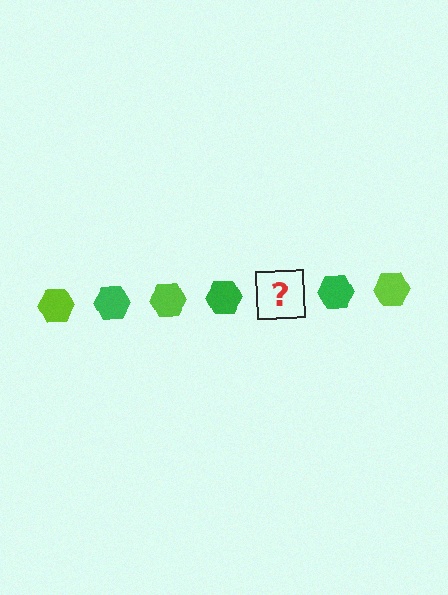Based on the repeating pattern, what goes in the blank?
The blank should be a lime hexagon.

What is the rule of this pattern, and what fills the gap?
The rule is that the pattern cycles through lime, green hexagons. The gap should be filled with a lime hexagon.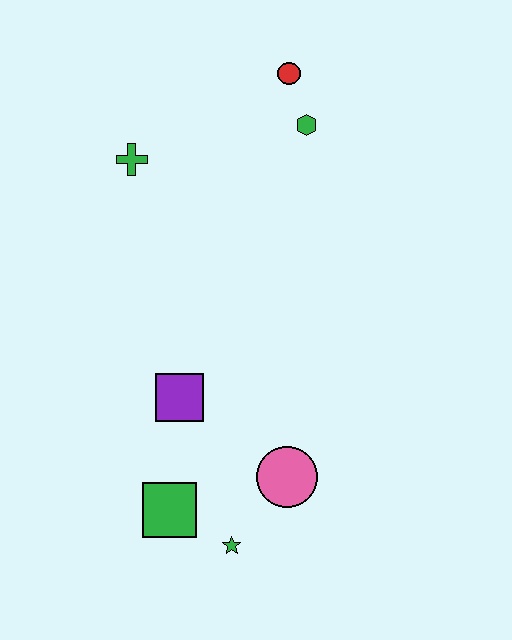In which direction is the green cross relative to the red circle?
The green cross is to the left of the red circle.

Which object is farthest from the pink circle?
The red circle is farthest from the pink circle.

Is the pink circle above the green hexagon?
No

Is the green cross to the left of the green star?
Yes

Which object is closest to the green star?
The green square is closest to the green star.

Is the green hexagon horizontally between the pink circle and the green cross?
No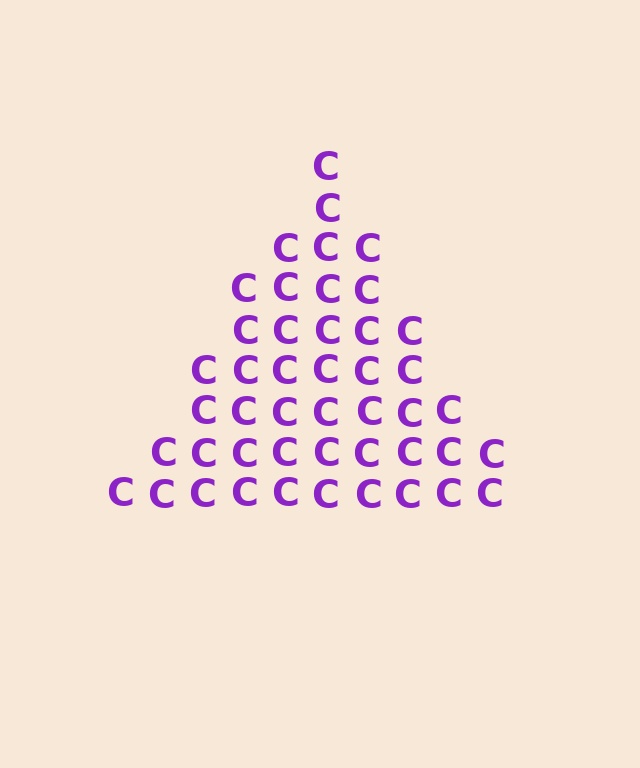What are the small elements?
The small elements are letter C's.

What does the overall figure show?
The overall figure shows a triangle.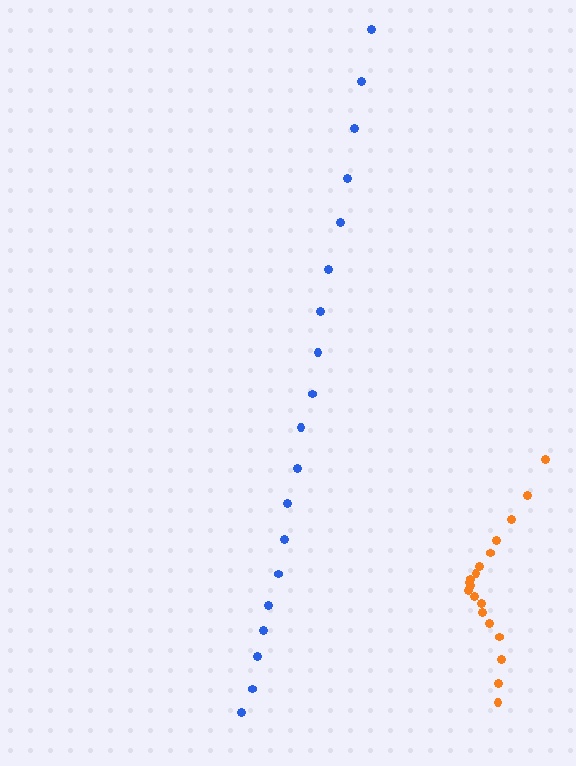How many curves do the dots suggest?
There are 2 distinct paths.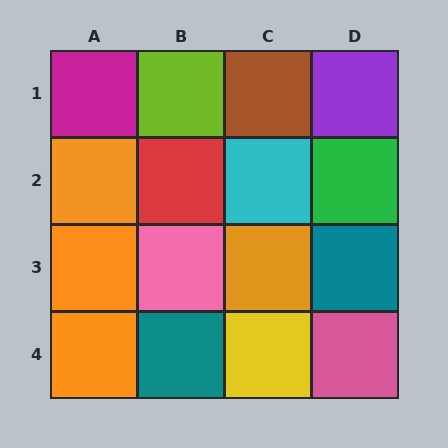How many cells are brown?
1 cell is brown.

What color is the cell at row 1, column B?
Lime.